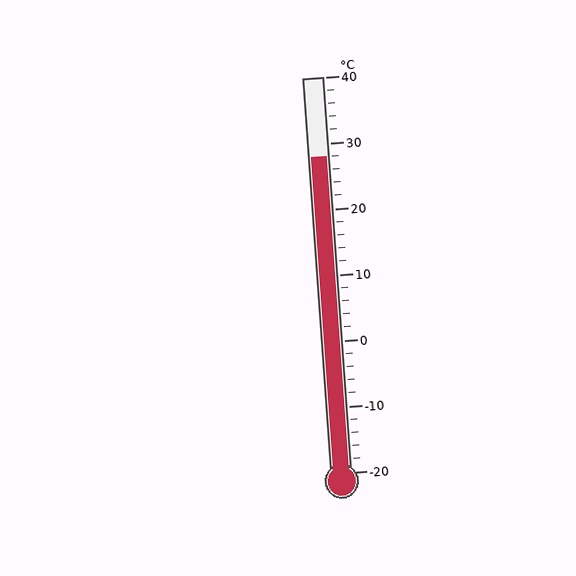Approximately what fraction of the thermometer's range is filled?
The thermometer is filled to approximately 80% of its range.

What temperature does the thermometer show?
The thermometer shows approximately 28°C.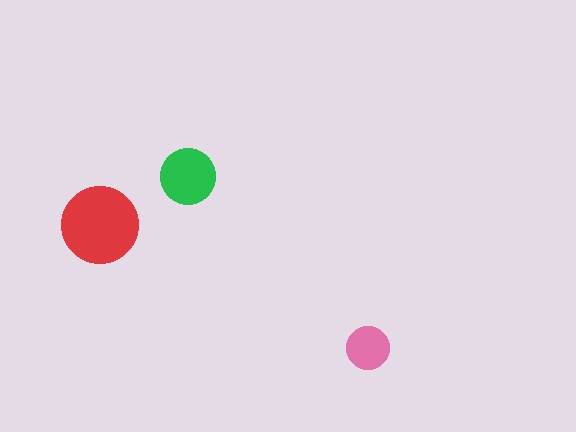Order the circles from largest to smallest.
the red one, the green one, the pink one.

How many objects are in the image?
There are 3 objects in the image.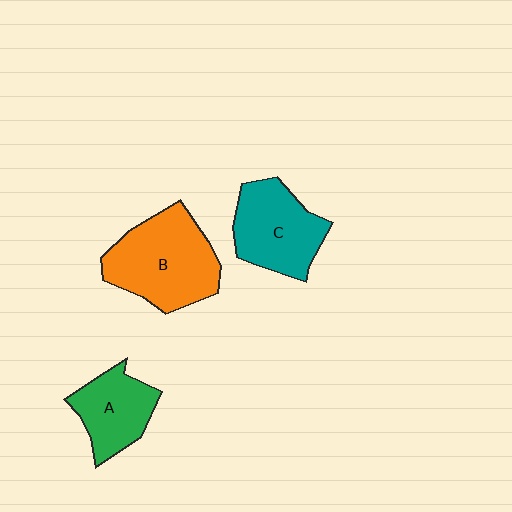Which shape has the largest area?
Shape B (orange).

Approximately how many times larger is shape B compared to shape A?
Approximately 1.6 times.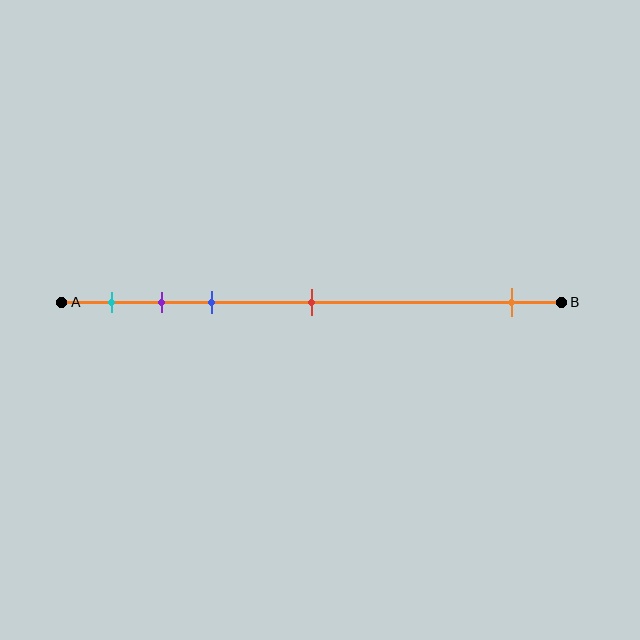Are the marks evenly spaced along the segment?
No, the marks are not evenly spaced.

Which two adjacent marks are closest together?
The purple and blue marks are the closest adjacent pair.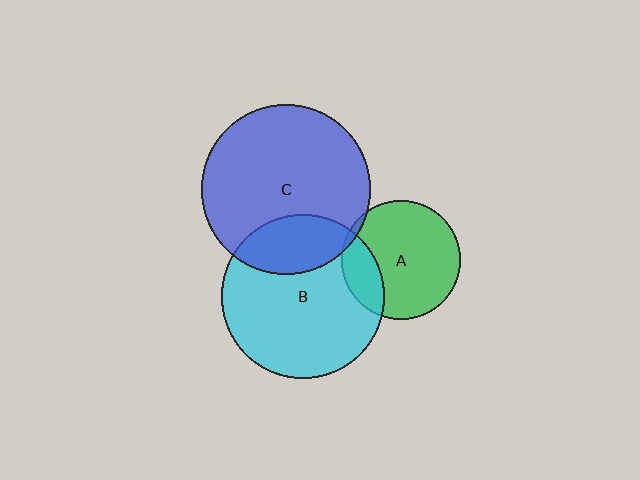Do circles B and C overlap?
Yes.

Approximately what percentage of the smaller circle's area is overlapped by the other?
Approximately 25%.